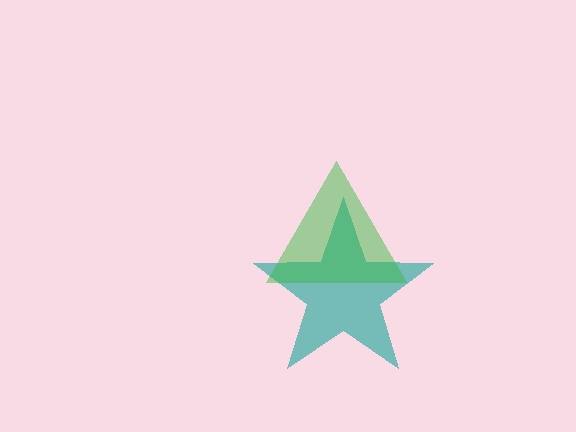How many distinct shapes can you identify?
There are 2 distinct shapes: a teal star, a green triangle.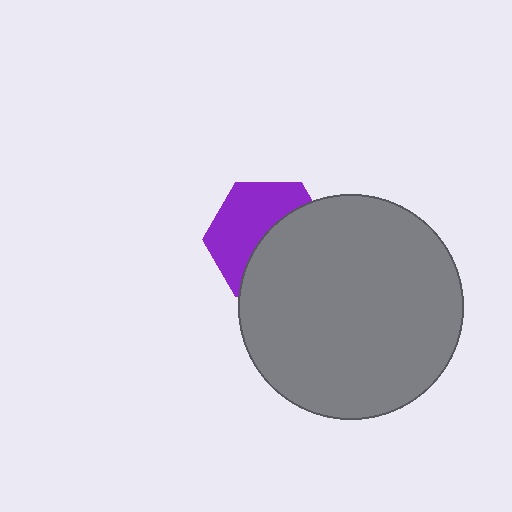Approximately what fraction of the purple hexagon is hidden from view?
Roughly 51% of the purple hexagon is hidden behind the gray circle.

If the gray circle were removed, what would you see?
You would see the complete purple hexagon.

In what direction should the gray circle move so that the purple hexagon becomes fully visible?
The gray circle should move toward the lower-right. That is the shortest direction to clear the overlap and leave the purple hexagon fully visible.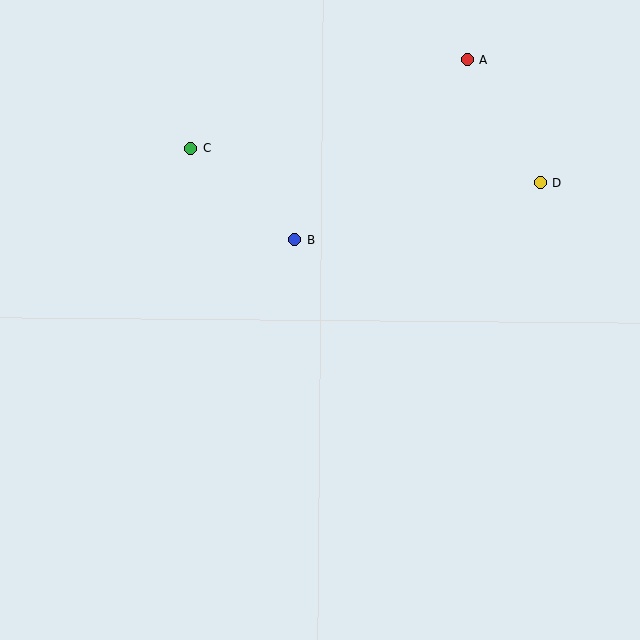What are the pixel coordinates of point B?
Point B is at (295, 240).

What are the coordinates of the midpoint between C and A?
The midpoint between C and A is at (329, 104).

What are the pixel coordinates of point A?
Point A is at (467, 60).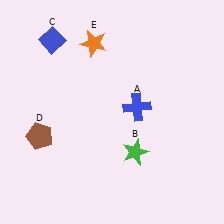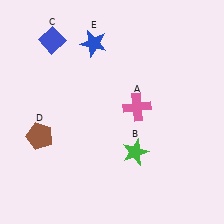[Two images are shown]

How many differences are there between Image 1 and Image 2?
There are 2 differences between the two images.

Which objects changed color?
A changed from blue to pink. E changed from orange to blue.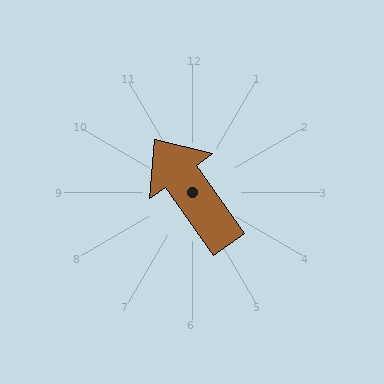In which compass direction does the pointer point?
Northwest.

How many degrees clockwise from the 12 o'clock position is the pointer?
Approximately 325 degrees.